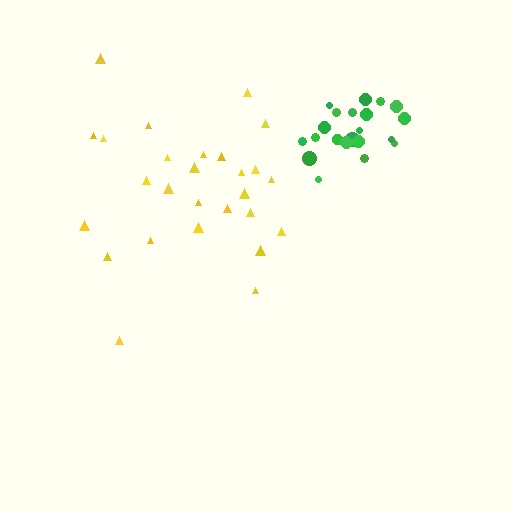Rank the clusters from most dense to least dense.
green, yellow.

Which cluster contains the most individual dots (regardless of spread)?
Yellow (27).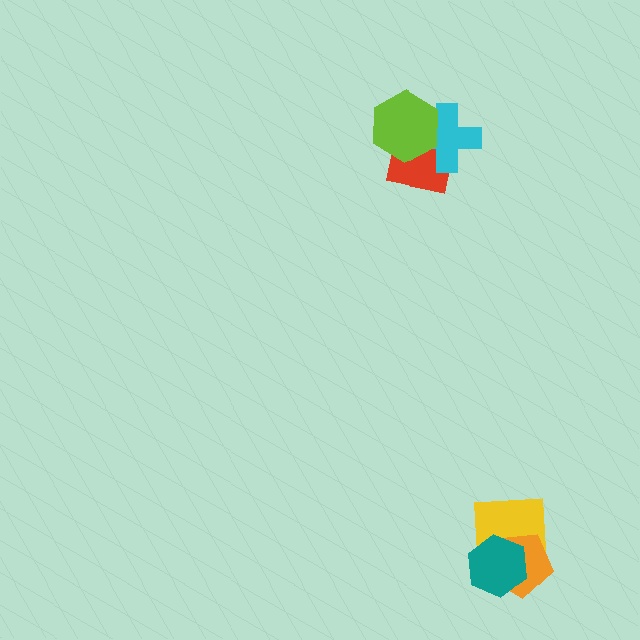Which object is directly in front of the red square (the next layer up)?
The cyan cross is directly in front of the red square.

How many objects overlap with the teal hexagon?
2 objects overlap with the teal hexagon.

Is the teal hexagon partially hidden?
No, no other shape covers it.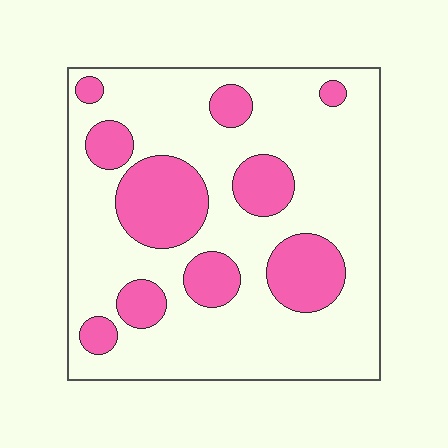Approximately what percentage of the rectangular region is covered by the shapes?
Approximately 25%.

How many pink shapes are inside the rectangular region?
10.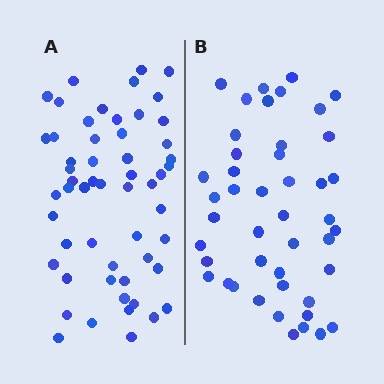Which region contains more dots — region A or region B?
Region A (the left region) has more dots.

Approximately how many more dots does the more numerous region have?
Region A has roughly 10 or so more dots than region B.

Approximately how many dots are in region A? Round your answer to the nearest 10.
About 60 dots. (The exact count is 55, which rounds to 60.)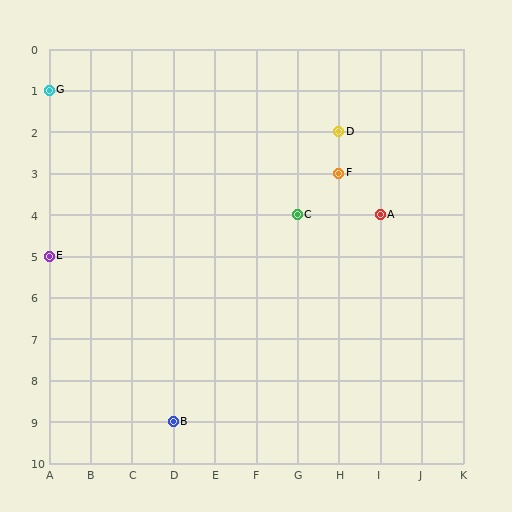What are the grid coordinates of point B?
Point B is at grid coordinates (D, 9).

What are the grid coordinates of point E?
Point E is at grid coordinates (A, 5).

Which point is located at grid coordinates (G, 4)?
Point C is at (G, 4).